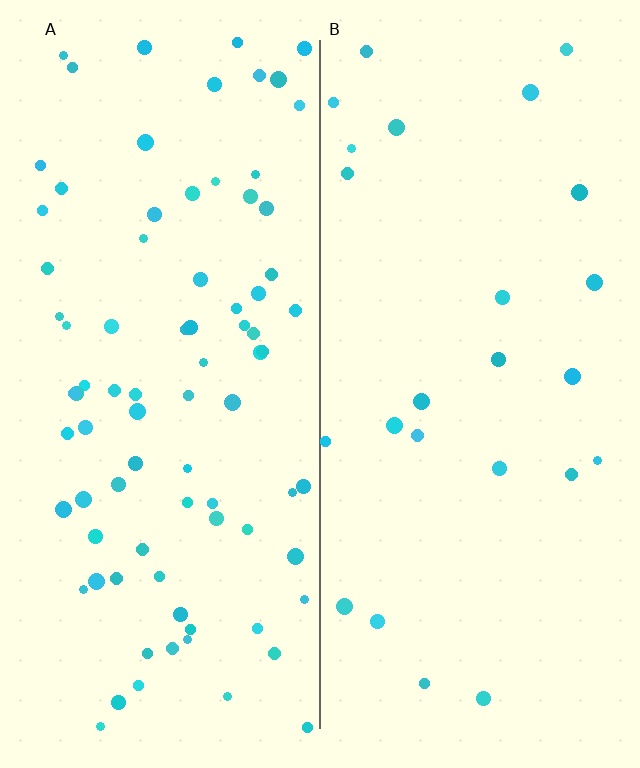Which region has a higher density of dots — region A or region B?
A (the left).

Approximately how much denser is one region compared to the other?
Approximately 3.4× — region A over region B.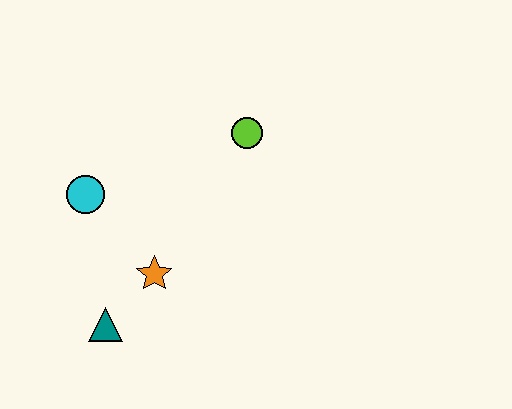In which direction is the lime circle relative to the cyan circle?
The lime circle is to the right of the cyan circle.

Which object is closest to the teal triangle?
The orange star is closest to the teal triangle.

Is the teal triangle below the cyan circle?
Yes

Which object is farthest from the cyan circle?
The lime circle is farthest from the cyan circle.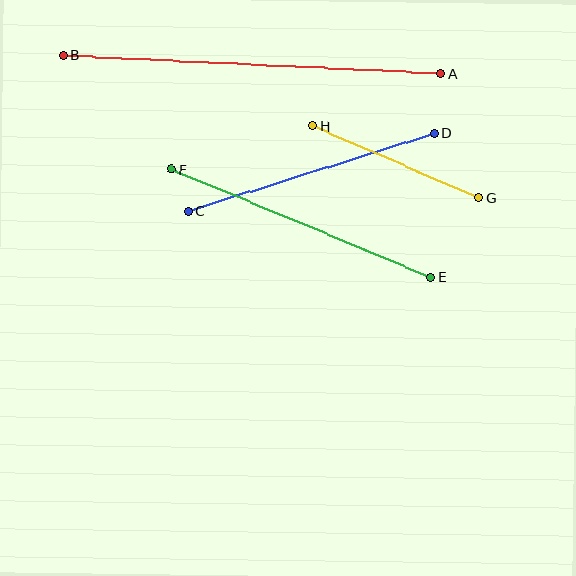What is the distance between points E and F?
The distance is approximately 282 pixels.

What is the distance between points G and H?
The distance is approximately 181 pixels.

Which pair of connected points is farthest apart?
Points A and B are farthest apart.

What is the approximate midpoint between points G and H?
The midpoint is at approximately (396, 162) pixels.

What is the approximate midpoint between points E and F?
The midpoint is at approximately (301, 223) pixels.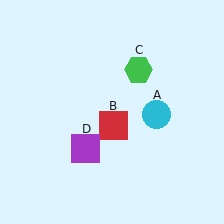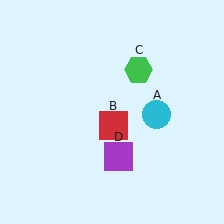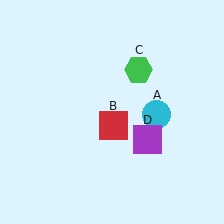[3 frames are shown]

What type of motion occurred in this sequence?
The purple square (object D) rotated counterclockwise around the center of the scene.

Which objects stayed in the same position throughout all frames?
Cyan circle (object A) and red square (object B) and green hexagon (object C) remained stationary.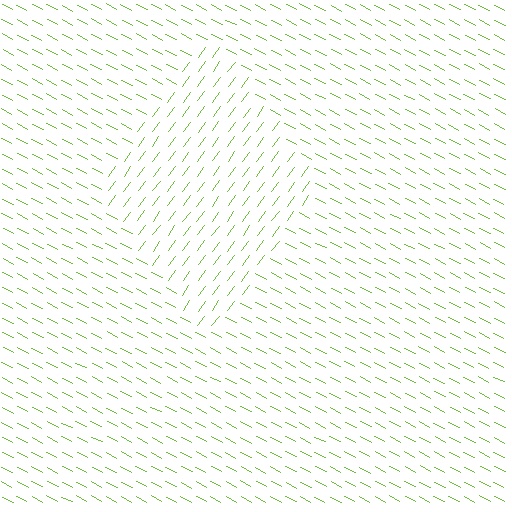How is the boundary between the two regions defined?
The boundary is defined purely by a change in line orientation (approximately 81 degrees difference). All lines are the same color and thickness.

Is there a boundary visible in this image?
Yes, there is a texture boundary formed by a change in line orientation.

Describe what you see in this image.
The image is filled with small lime line segments. A diamond region in the image has lines oriented differently from the surrounding lines, creating a visible texture boundary.